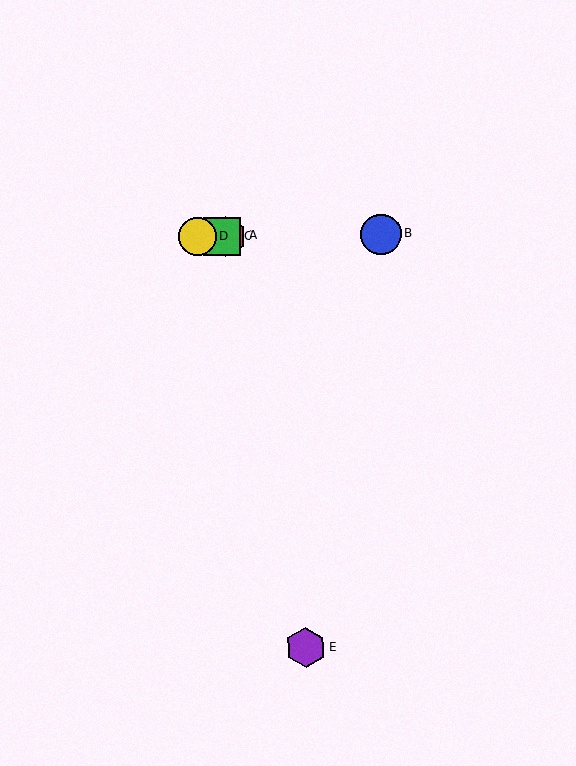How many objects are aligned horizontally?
4 objects (A, B, C, D) are aligned horizontally.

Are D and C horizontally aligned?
Yes, both are at y≈237.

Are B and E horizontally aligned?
No, B is at y≈234 and E is at y≈648.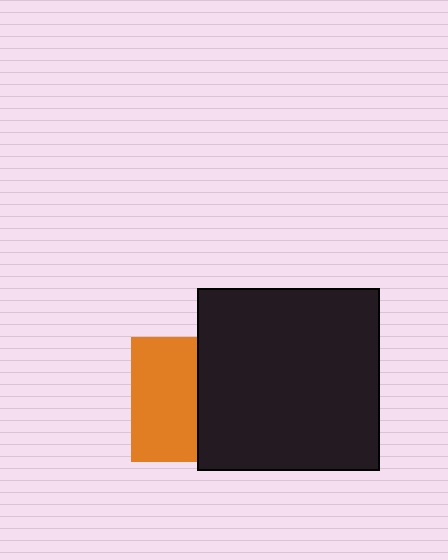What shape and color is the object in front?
The object in front is a black square.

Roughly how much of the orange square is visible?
About half of it is visible (roughly 52%).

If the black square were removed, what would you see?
You would see the complete orange square.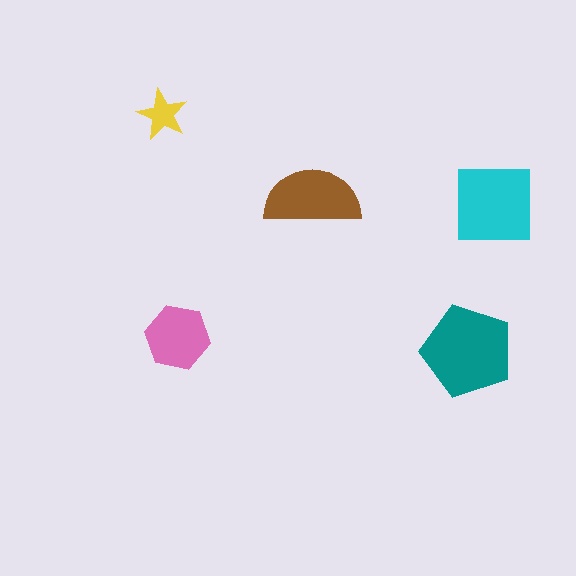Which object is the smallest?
The yellow star.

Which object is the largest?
The teal pentagon.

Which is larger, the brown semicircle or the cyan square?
The cyan square.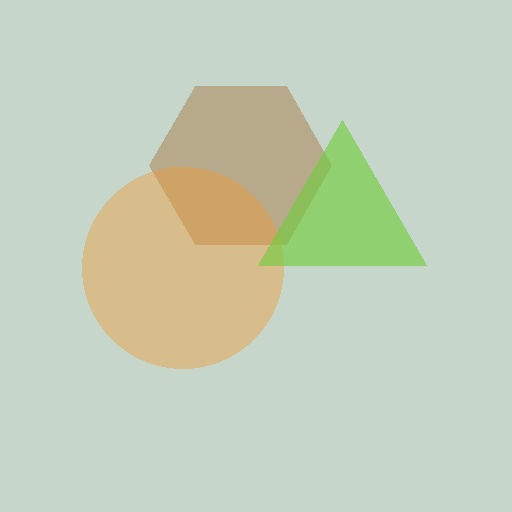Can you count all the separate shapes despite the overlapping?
Yes, there are 3 separate shapes.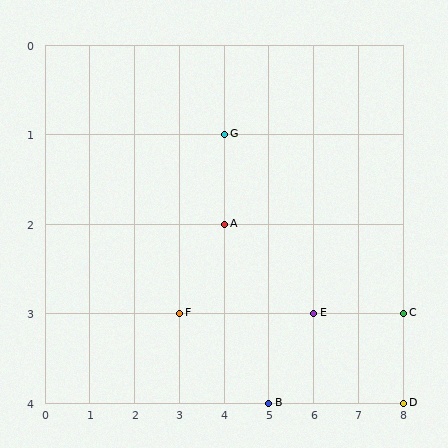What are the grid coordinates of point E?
Point E is at grid coordinates (6, 3).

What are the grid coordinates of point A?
Point A is at grid coordinates (4, 2).